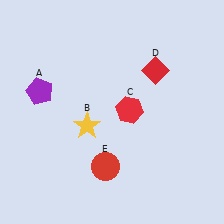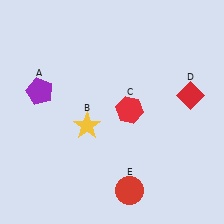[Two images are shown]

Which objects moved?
The objects that moved are: the red diamond (D), the red circle (E).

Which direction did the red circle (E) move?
The red circle (E) moved right.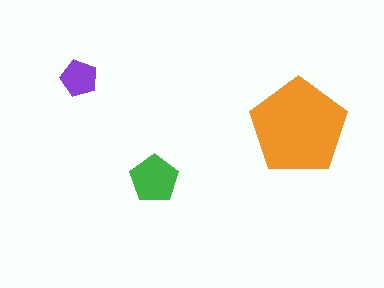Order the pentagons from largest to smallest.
the orange one, the green one, the purple one.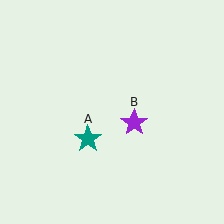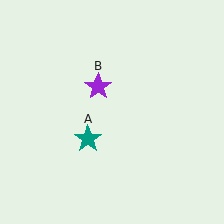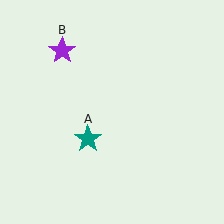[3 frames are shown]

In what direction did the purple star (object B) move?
The purple star (object B) moved up and to the left.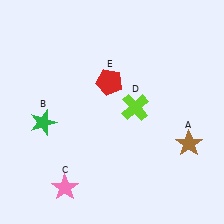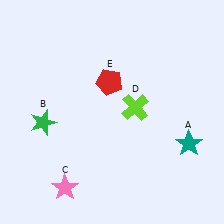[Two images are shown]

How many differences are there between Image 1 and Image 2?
There is 1 difference between the two images.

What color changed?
The star (A) changed from brown in Image 1 to teal in Image 2.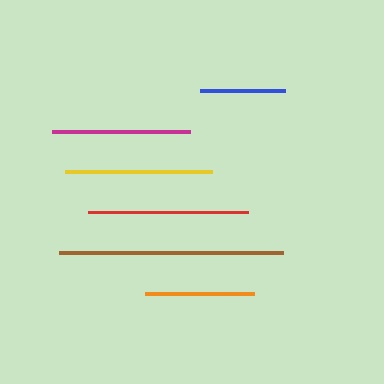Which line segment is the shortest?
The blue line is the shortest at approximately 85 pixels.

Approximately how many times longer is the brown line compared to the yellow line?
The brown line is approximately 1.5 times the length of the yellow line.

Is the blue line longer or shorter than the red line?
The red line is longer than the blue line.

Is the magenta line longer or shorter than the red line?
The red line is longer than the magenta line.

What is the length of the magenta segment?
The magenta segment is approximately 138 pixels long.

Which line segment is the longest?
The brown line is the longest at approximately 224 pixels.